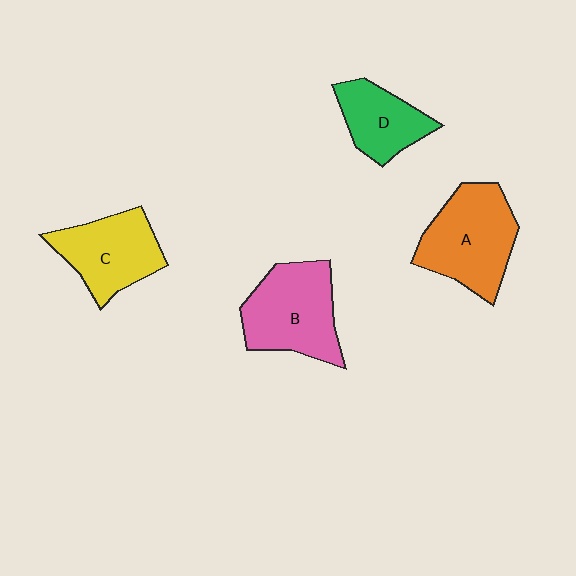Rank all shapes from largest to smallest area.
From largest to smallest: A (orange), B (pink), C (yellow), D (green).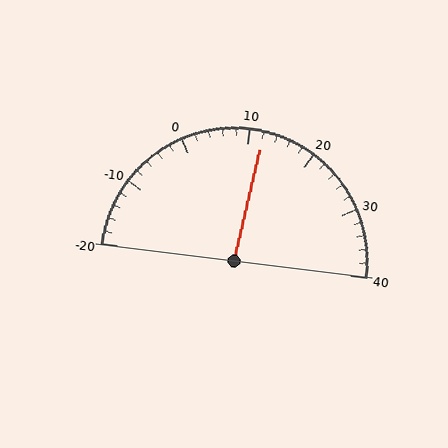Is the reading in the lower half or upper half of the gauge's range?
The reading is in the upper half of the range (-20 to 40).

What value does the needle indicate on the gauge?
The needle indicates approximately 12.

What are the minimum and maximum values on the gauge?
The gauge ranges from -20 to 40.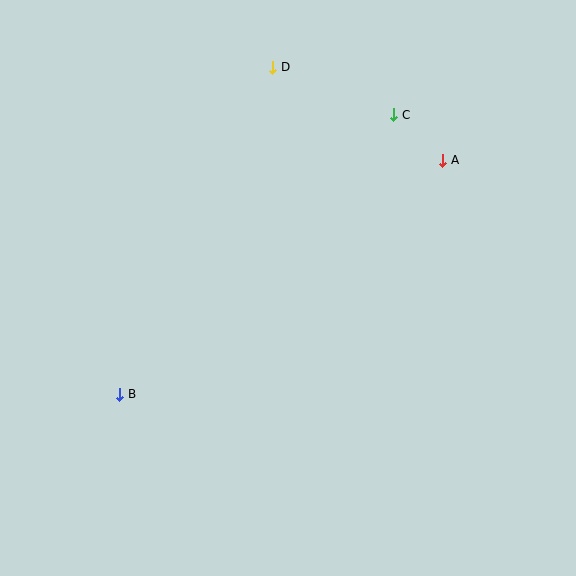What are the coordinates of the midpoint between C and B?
The midpoint between C and B is at (257, 254).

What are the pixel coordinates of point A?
Point A is at (443, 161).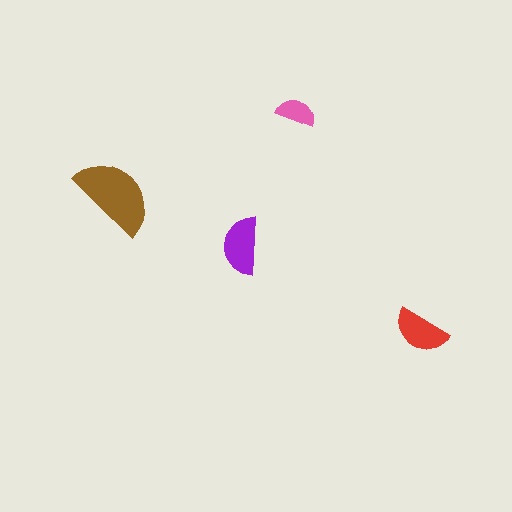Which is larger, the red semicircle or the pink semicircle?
The red one.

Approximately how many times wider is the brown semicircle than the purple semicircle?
About 1.5 times wider.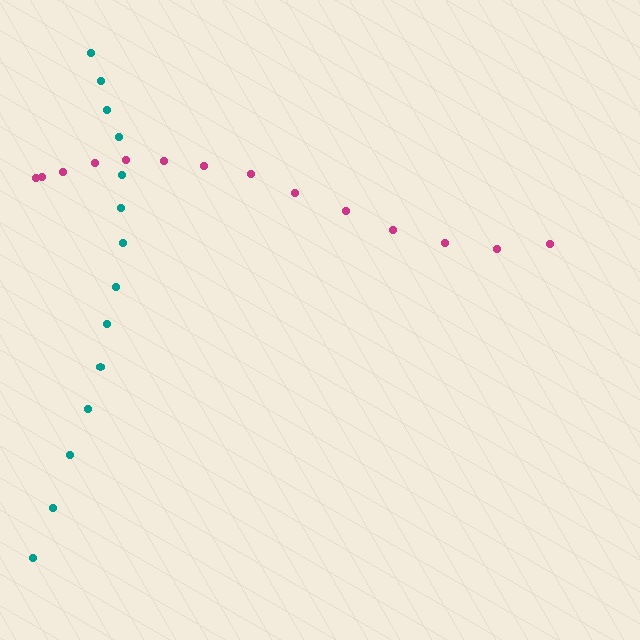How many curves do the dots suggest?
There are 2 distinct paths.